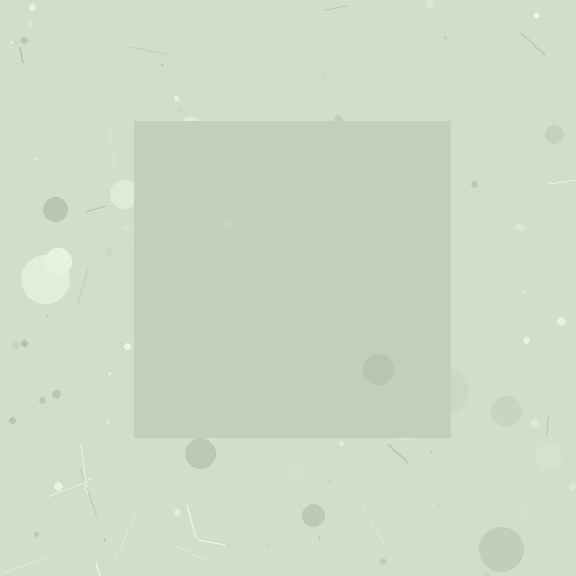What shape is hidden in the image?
A square is hidden in the image.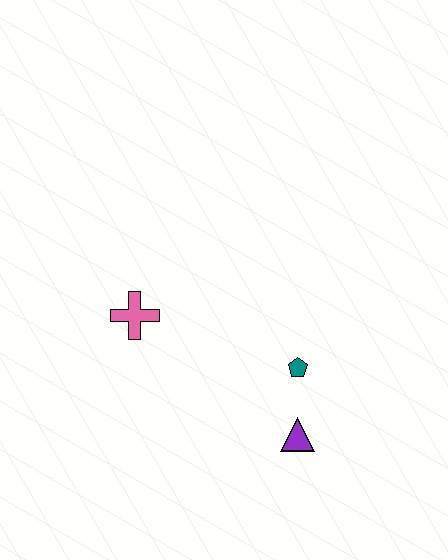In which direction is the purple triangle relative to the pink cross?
The purple triangle is to the right of the pink cross.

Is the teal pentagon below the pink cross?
Yes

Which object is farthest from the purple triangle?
The pink cross is farthest from the purple triangle.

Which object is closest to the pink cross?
The teal pentagon is closest to the pink cross.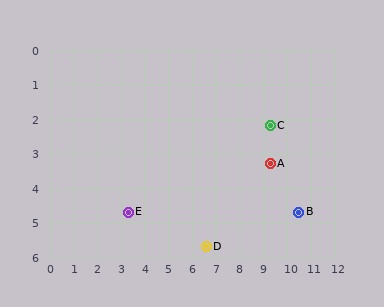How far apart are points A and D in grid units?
Points A and D are about 3.6 grid units apart.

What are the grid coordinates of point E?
Point E is at approximately (3.3, 4.7).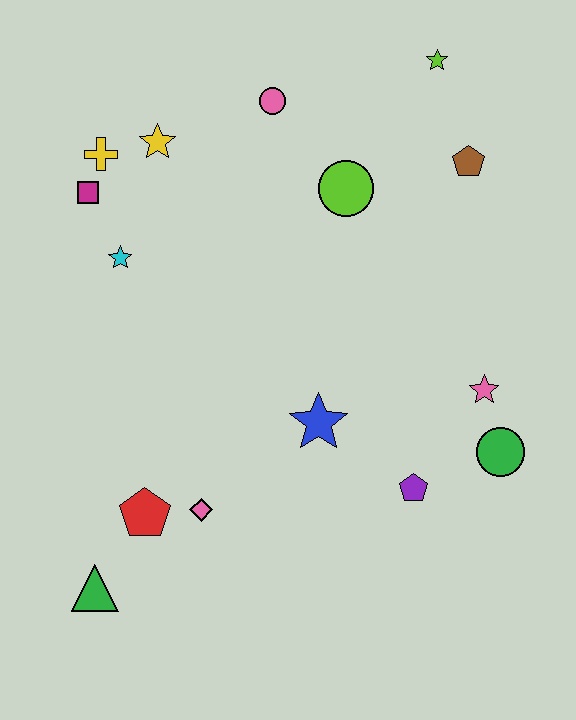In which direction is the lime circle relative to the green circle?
The lime circle is above the green circle.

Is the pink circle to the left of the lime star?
Yes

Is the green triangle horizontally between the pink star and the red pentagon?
No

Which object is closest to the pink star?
The green circle is closest to the pink star.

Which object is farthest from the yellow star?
The green circle is farthest from the yellow star.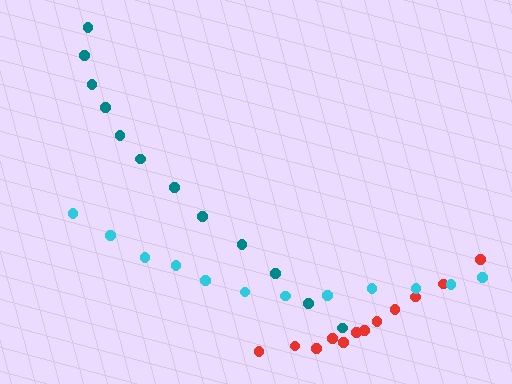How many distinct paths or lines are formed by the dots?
There are 3 distinct paths.